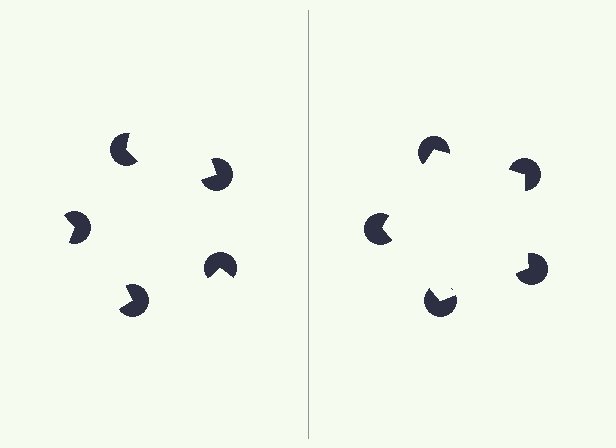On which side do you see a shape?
An illusory pentagon appears on the right side. On the left side the wedge cuts are rotated, so no coherent shape forms.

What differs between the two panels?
The pac-man discs are positioned identically on both sides; only the wedge orientations differ. On the right they align to a pentagon; on the left they are misaligned.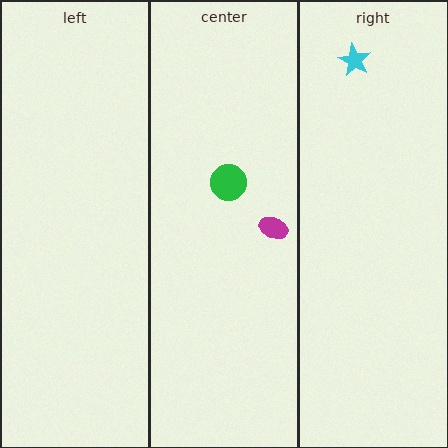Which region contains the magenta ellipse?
The center region.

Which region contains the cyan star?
The right region.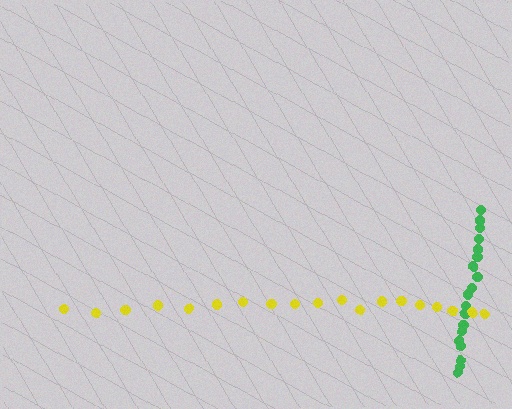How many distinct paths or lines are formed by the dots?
There are 2 distinct paths.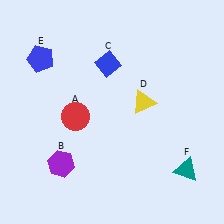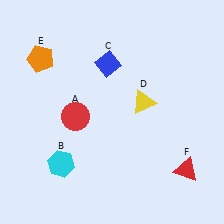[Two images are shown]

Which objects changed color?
B changed from purple to cyan. E changed from blue to orange. F changed from teal to red.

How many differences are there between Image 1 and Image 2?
There are 3 differences between the two images.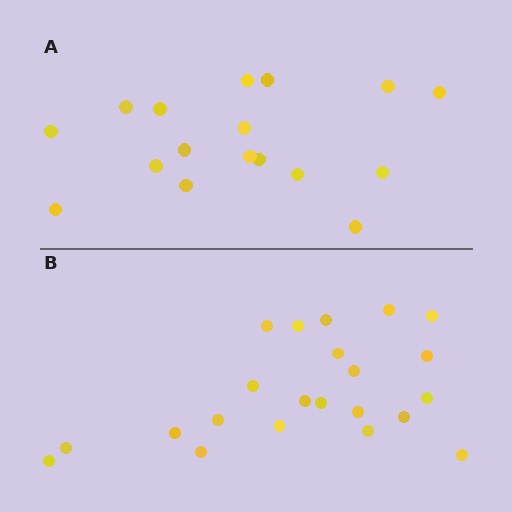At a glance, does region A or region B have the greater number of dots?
Region B (the bottom region) has more dots.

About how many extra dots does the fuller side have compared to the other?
Region B has about 5 more dots than region A.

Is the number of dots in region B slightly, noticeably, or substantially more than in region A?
Region B has noticeably more, but not dramatically so. The ratio is roughly 1.3 to 1.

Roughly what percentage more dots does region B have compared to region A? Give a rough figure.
About 30% more.